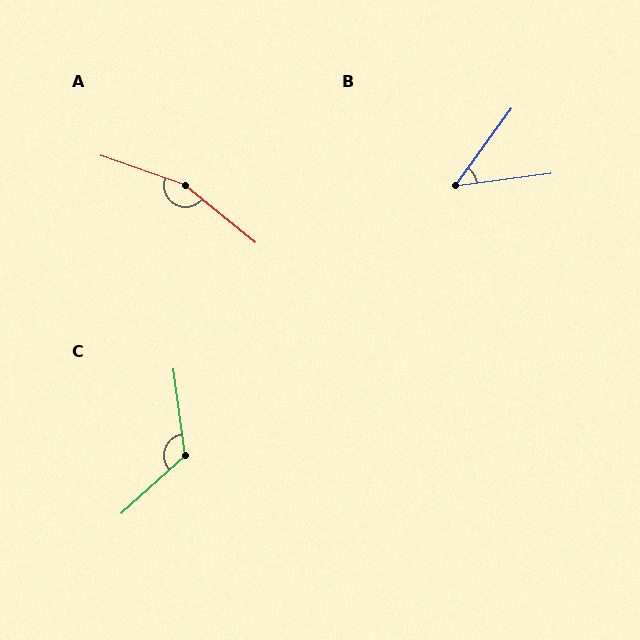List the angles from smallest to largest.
B (47°), C (125°), A (160°).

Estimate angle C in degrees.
Approximately 125 degrees.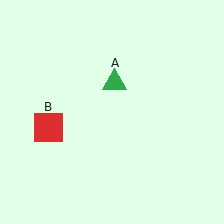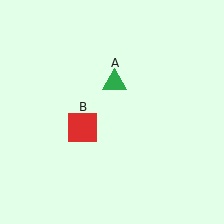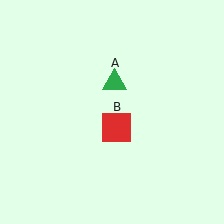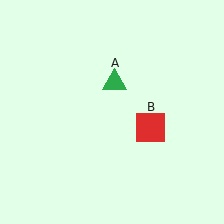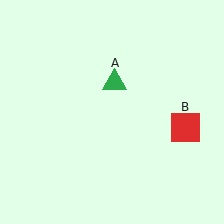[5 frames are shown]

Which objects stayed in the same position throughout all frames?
Green triangle (object A) remained stationary.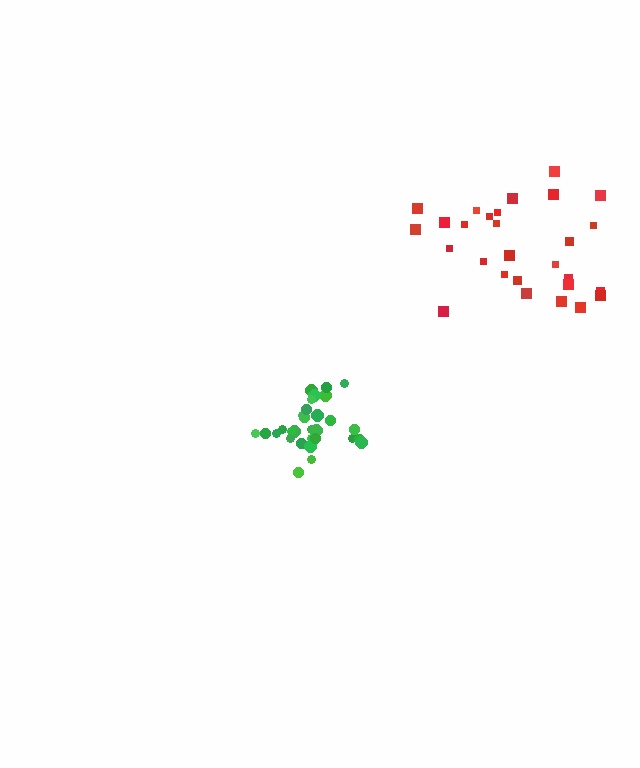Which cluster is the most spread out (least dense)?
Red.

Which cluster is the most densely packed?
Green.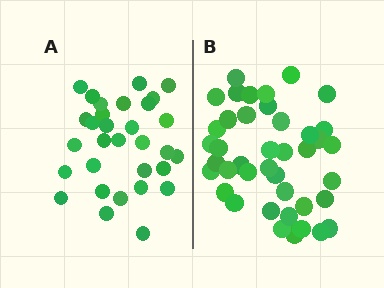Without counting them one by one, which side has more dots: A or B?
Region B (the right region) has more dots.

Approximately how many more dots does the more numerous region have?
Region B has roughly 10 or so more dots than region A.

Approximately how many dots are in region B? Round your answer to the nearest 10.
About 40 dots. (The exact count is 41, which rounds to 40.)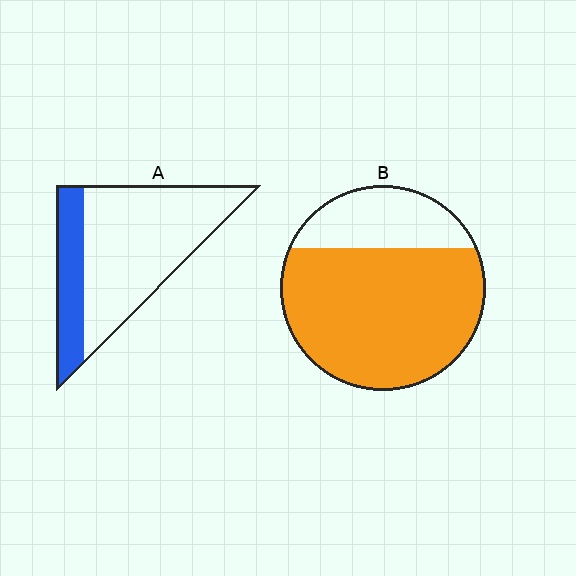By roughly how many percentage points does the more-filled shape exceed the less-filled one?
By roughly 50 percentage points (B over A).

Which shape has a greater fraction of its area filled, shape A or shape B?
Shape B.